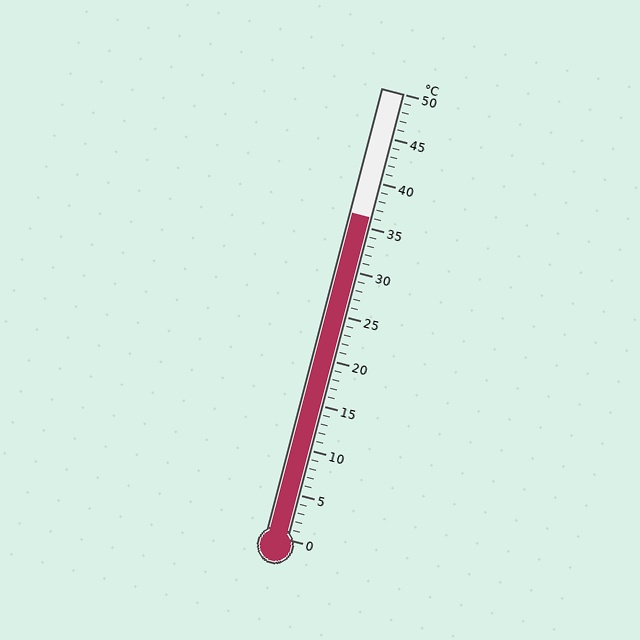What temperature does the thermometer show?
The thermometer shows approximately 36°C.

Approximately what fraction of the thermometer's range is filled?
The thermometer is filled to approximately 70% of its range.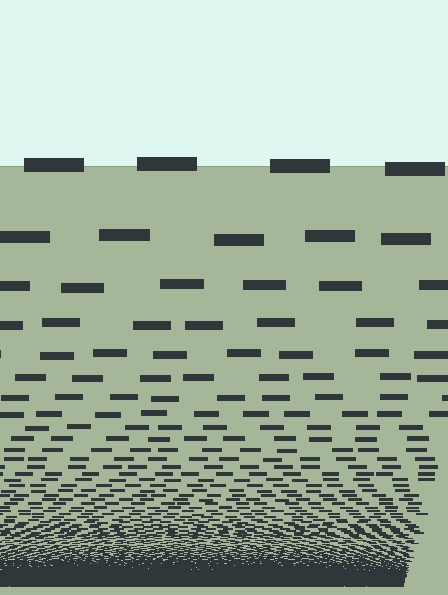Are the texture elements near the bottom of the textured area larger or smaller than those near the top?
Smaller. The gradient is inverted — elements near the bottom are smaller and denser.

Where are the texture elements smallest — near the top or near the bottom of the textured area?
Near the bottom.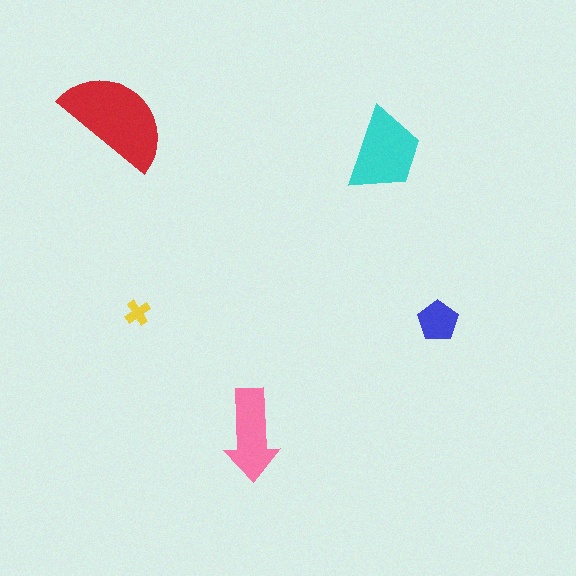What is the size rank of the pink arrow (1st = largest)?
3rd.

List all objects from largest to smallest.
The red semicircle, the cyan trapezoid, the pink arrow, the blue pentagon, the yellow cross.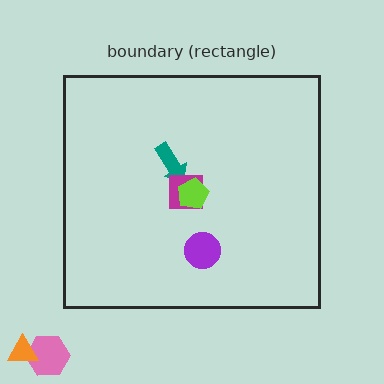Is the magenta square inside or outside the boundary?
Inside.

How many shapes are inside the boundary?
4 inside, 2 outside.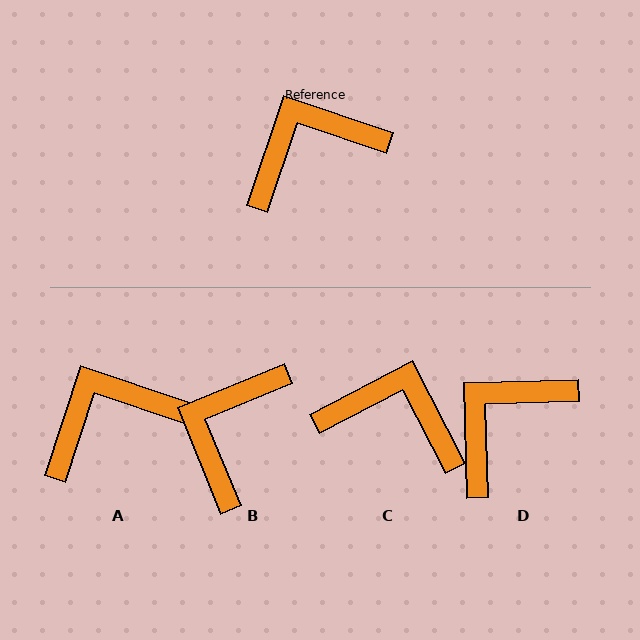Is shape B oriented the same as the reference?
No, it is off by about 41 degrees.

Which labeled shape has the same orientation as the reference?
A.